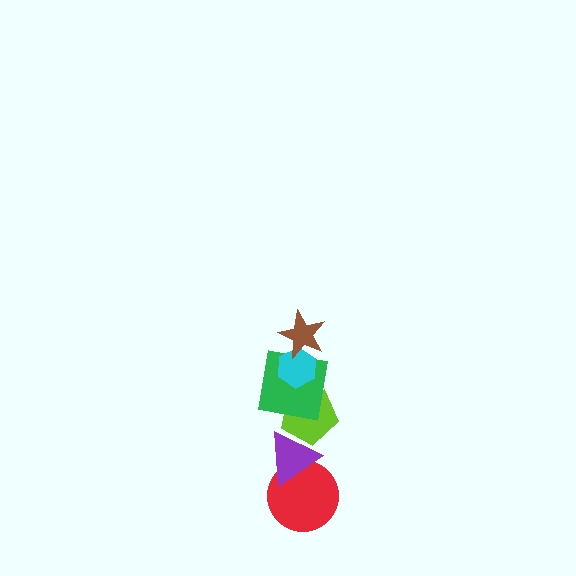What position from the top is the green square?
The green square is 3rd from the top.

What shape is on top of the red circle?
The purple triangle is on top of the red circle.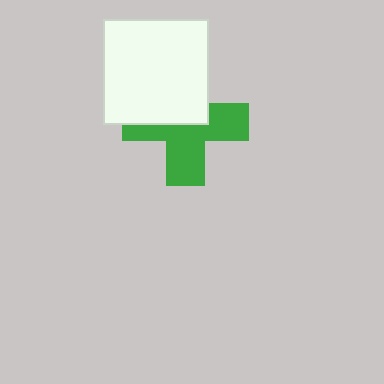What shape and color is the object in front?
The object in front is a white square.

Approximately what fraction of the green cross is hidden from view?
Roughly 44% of the green cross is hidden behind the white square.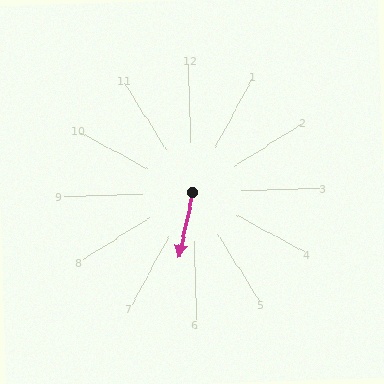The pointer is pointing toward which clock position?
Roughly 6 o'clock.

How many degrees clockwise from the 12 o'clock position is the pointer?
Approximately 194 degrees.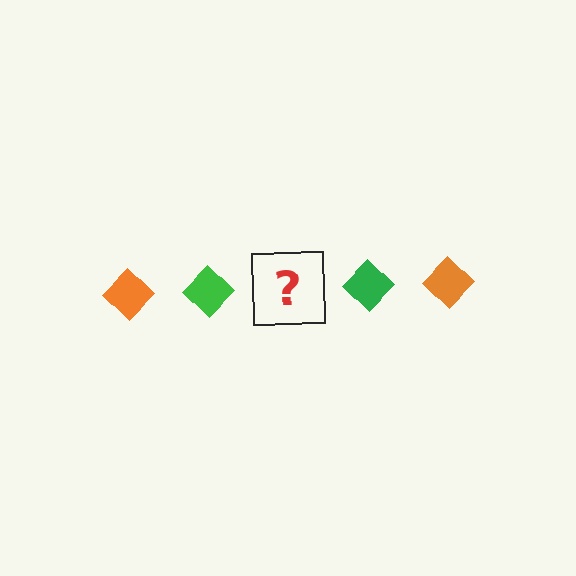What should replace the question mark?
The question mark should be replaced with an orange diamond.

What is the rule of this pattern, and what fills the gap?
The rule is that the pattern cycles through orange, green diamonds. The gap should be filled with an orange diamond.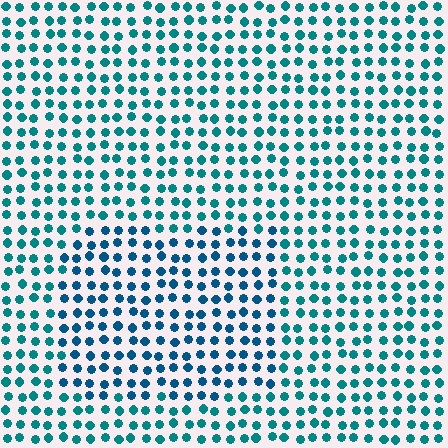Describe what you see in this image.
The image is filled with small teal elements in a uniform arrangement. A rectangle-shaped region is visible where the elements are tinted to a slightly different hue, forming a subtle color boundary.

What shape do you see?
I see a rectangle.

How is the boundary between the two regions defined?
The boundary is defined purely by a slight shift in hue (about 24 degrees). Spacing, size, and orientation are identical on both sides.